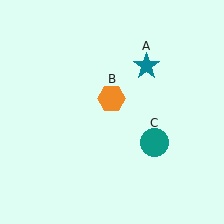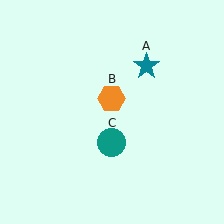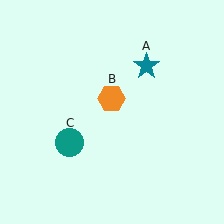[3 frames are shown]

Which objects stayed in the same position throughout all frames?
Teal star (object A) and orange hexagon (object B) remained stationary.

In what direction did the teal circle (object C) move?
The teal circle (object C) moved left.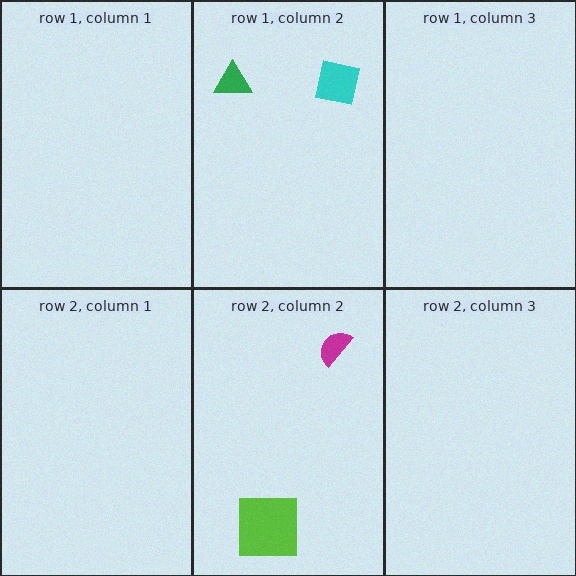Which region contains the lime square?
The row 2, column 2 region.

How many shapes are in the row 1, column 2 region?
2.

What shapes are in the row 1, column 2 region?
The cyan square, the green triangle.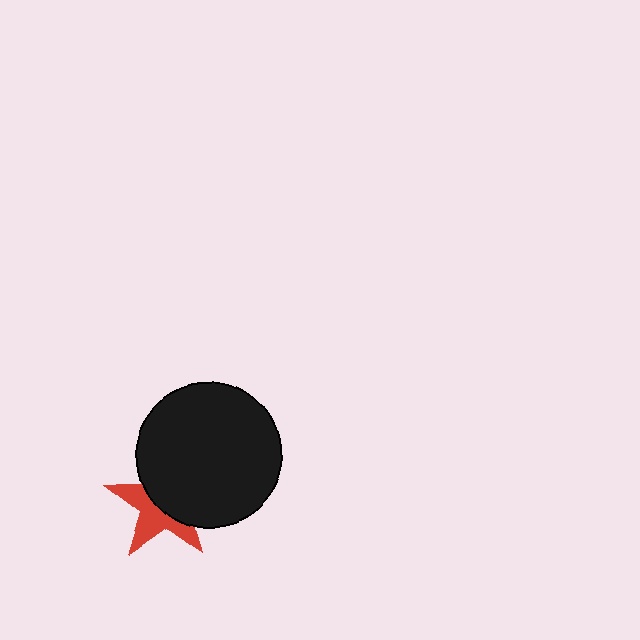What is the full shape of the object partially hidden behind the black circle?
The partially hidden object is a red star.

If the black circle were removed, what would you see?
You would see the complete red star.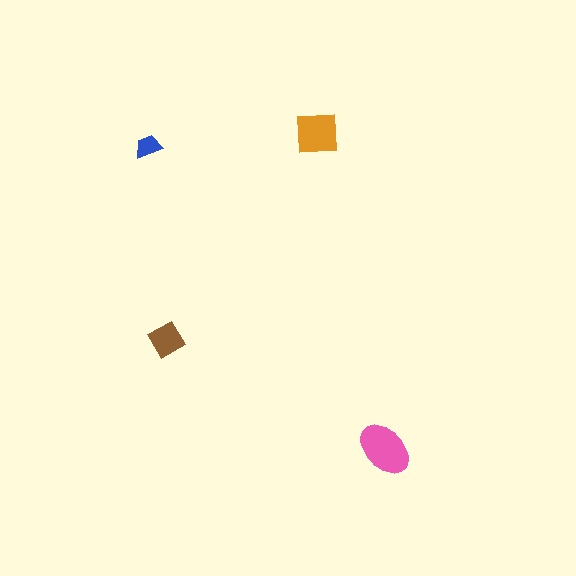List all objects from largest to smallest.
The pink ellipse, the orange square, the brown diamond, the blue trapezoid.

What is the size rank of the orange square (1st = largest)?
2nd.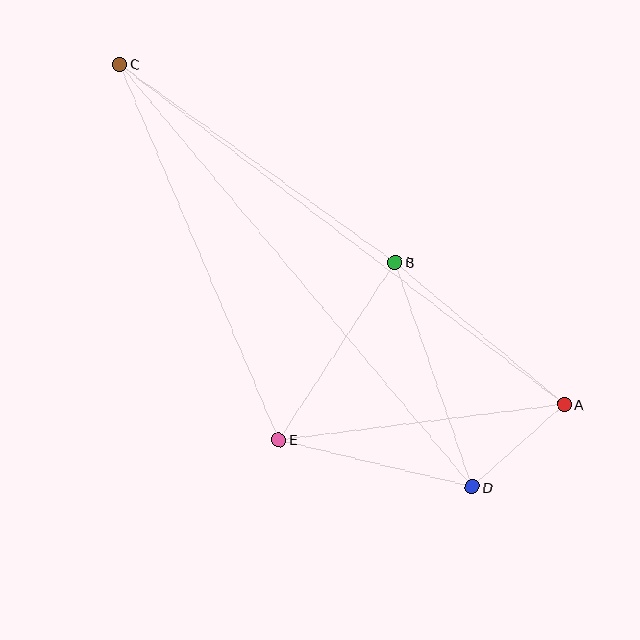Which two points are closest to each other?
Points A and D are closest to each other.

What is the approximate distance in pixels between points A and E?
The distance between A and E is approximately 288 pixels.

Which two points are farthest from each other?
Points A and C are farthest from each other.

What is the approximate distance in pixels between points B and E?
The distance between B and E is approximately 212 pixels.